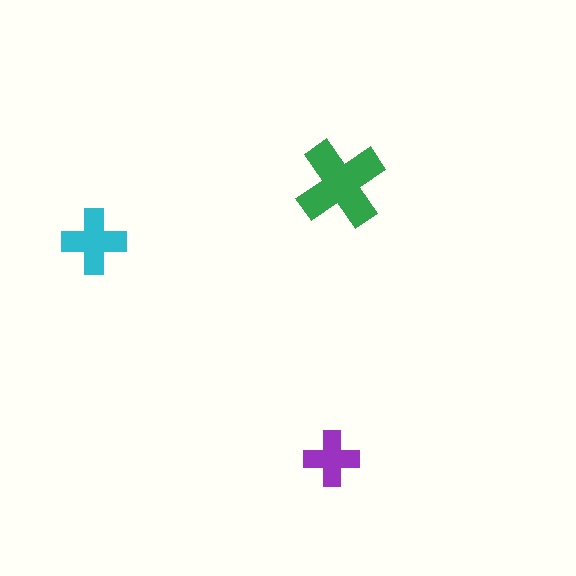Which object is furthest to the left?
The cyan cross is leftmost.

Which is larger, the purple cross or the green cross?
The green one.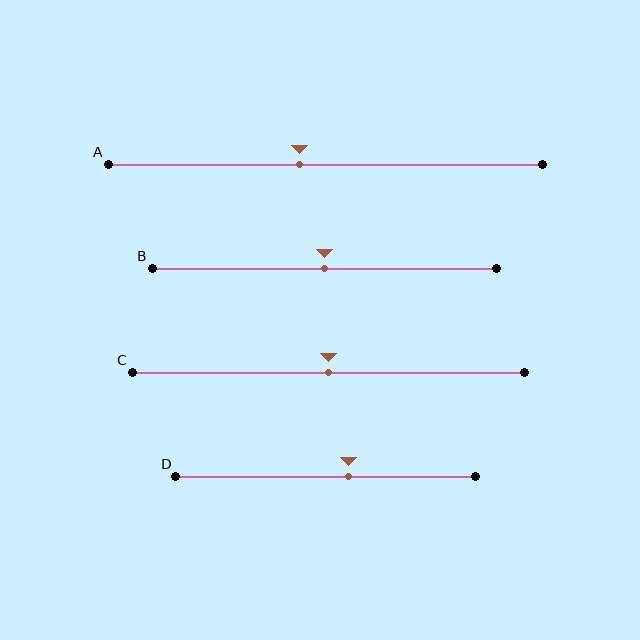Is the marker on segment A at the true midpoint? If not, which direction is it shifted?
No, the marker on segment A is shifted to the left by about 6% of the segment length.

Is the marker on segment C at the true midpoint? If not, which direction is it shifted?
Yes, the marker on segment C is at the true midpoint.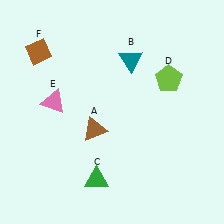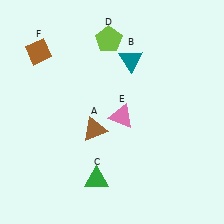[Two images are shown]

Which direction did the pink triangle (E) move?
The pink triangle (E) moved right.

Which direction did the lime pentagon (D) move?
The lime pentagon (D) moved left.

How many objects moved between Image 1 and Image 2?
2 objects moved between the two images.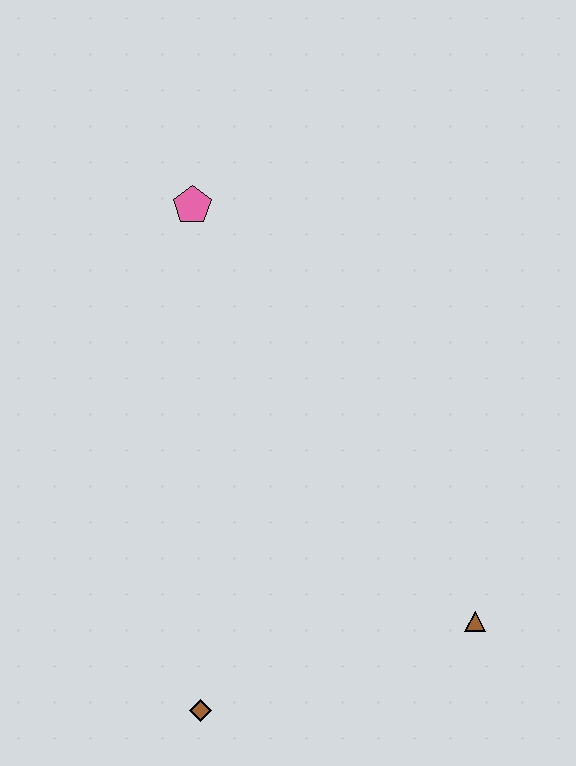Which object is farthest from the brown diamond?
The pink pentagon is farthest from the brown diamond.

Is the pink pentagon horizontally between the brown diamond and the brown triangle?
No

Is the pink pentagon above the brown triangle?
Yes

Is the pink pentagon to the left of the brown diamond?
Yes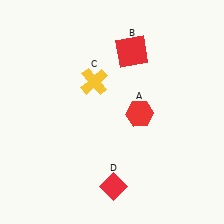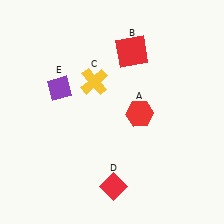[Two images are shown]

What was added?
A purple diamond (E) was added in Image 2.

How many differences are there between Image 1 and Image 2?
There is 1 difference between the two images.